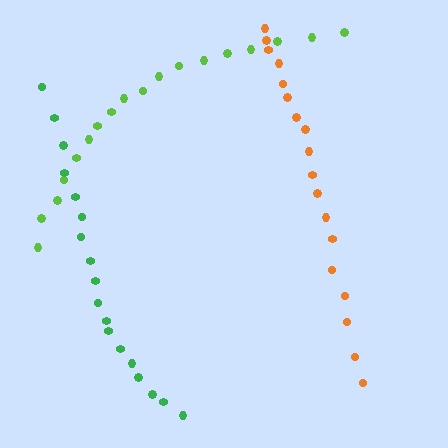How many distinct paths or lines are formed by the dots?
There are 3 distinct paths.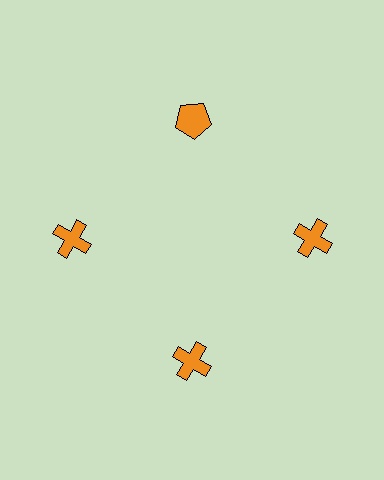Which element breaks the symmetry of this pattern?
The orange pentagon at roughly the 12 o'clock position breaks the symmetry. All other shapes are orange crosses.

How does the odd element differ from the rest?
It has a different shape: pentagon instead of cross.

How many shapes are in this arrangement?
There are 4 shapes arranged in a ring pattern.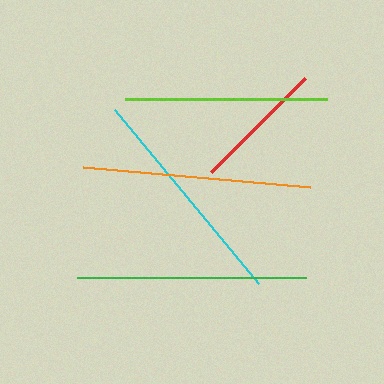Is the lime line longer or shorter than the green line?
The green line is longer than the lime line.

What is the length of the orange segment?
The orange segment is approximately 227 pixels long.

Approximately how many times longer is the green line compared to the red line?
The green line is approximately 1.7 times the length of the red line.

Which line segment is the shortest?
The red line is the shortest at approximately 133 pixels.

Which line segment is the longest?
The green line is the longest at approximately 228 pixels.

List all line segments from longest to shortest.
From longest to shortest: green, orange, cyan, lime, red.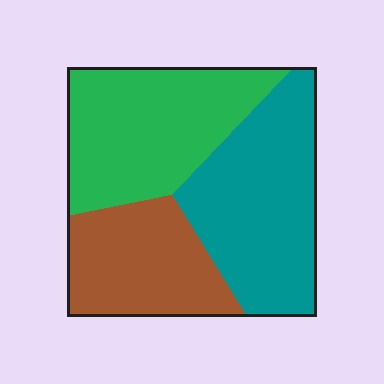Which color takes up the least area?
Brown, at roughly 25%.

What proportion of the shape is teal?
Teal takes up about three eighths (3/8) of the shape.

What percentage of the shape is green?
Green takes up about three eighths (3/8) of the shape.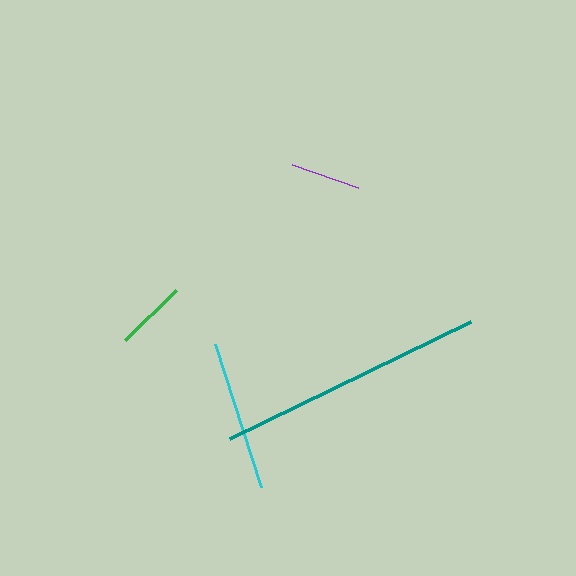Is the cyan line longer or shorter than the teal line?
The teal line is longer than the cyan line.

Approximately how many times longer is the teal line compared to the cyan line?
The teal line is approximately 1.8 times the length of the cyan line.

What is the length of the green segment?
The green segment is approximately 71 pixels long.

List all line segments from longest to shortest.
From longest to shortest: teal, cyan, green, purple.